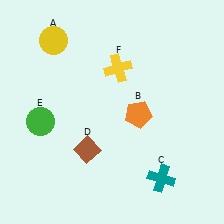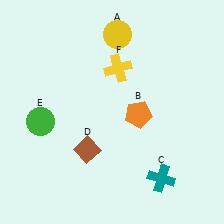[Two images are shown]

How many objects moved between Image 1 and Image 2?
1 object moved between the two images.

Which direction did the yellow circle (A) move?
The yellow circle (A) moved right.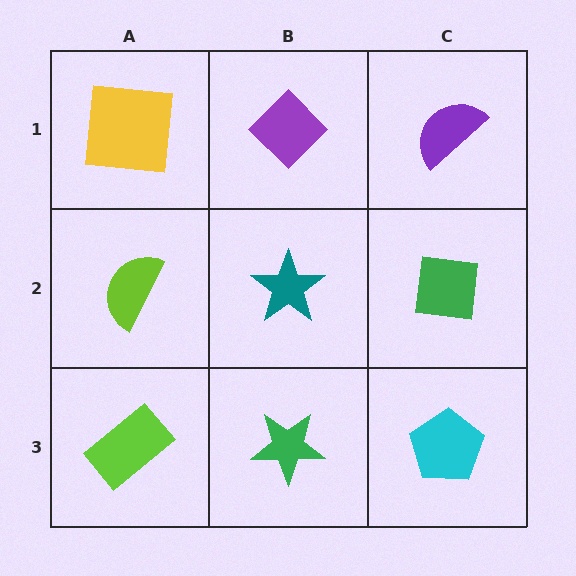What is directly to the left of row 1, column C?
A purple diamond.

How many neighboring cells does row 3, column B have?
3.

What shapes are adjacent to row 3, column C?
A green square (row 2, column C), a green star (row 3, column B).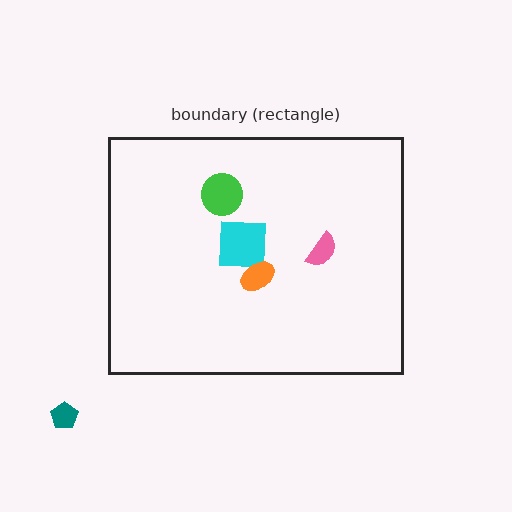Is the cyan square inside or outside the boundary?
Inside.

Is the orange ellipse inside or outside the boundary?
Inside.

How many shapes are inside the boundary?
4 inside, 1 outside.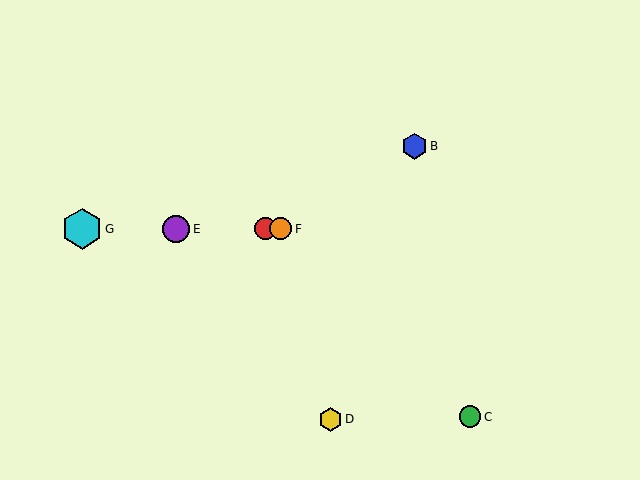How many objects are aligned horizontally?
4 objects (A, E, F, G) are aligned horizontally.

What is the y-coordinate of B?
Object B is at y≈146.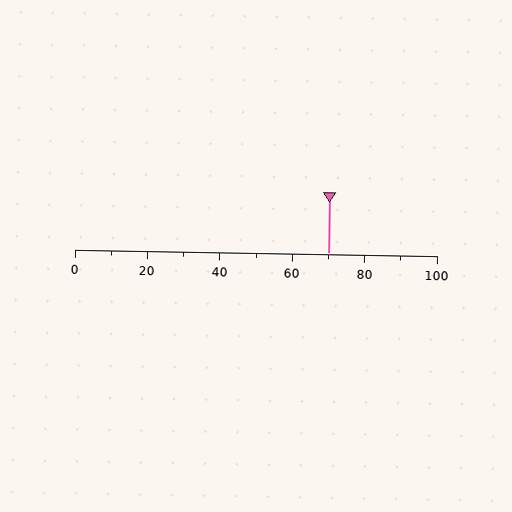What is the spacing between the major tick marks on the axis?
The major ticks are spaced 20 apart.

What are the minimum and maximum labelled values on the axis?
The axis runs from 0 to 100.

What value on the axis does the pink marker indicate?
The marker indicates approximately 70.